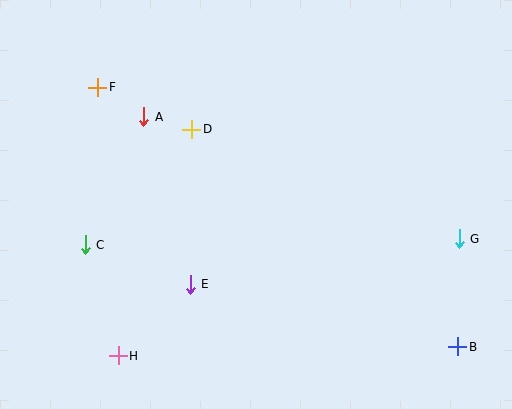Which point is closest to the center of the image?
Point D at (192, 129) is closest to the center.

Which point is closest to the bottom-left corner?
Point H is closest to the bottom-left corner.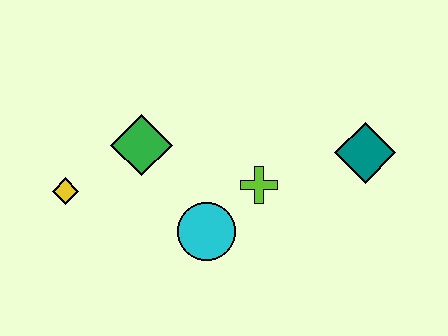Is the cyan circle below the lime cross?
Yes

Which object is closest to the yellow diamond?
The green diamond is closest to the yellow diamond.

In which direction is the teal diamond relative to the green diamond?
The teal diamond is to the right of the green diamond.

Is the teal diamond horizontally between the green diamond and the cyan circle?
No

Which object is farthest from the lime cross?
The yellow diamond is farthest from the lime cross.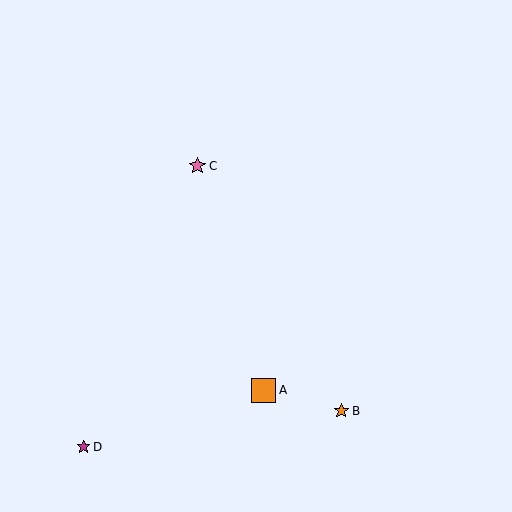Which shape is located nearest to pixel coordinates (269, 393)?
The orange square (labeled A) at (264, 390) is nearest to that location.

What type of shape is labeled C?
Shape C is a pink star.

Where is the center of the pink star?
The center of the pink star is at (197, 166).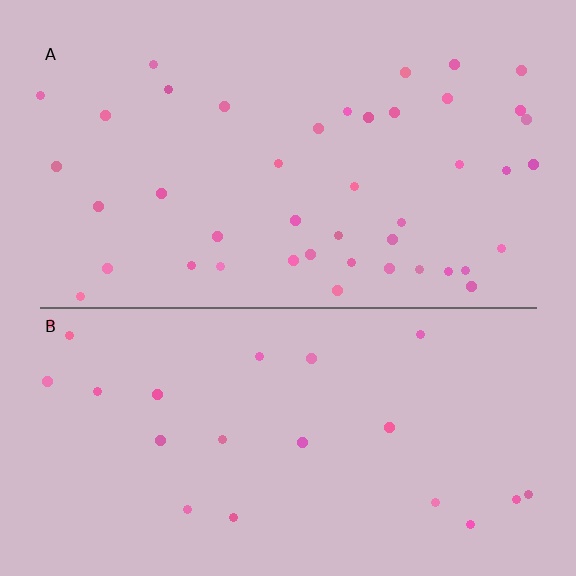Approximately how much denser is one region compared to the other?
Approximately 2.0× — region A over region B.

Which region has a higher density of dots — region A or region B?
A (the top).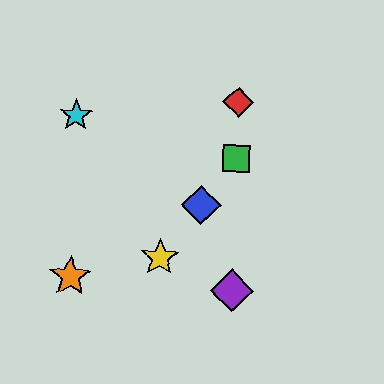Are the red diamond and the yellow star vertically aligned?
No, the red diamond is at x≈238 and the yellow star is at x≈160.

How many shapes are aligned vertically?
3 shapes (the red diamond, the green square, the purple diamond) are aligned vertically.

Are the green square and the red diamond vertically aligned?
Yes, both are at x≈236.